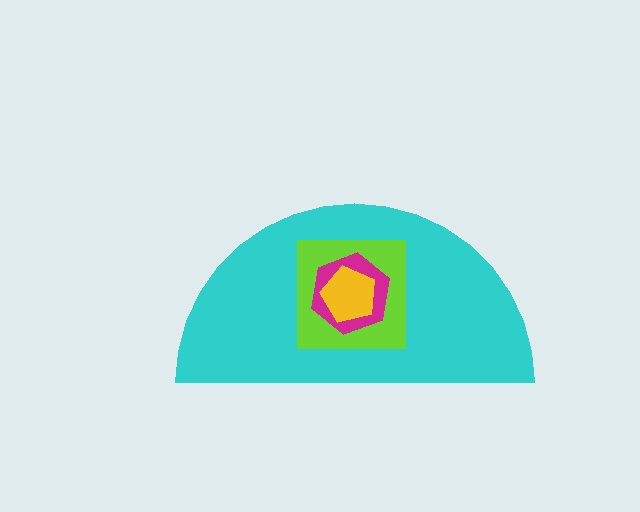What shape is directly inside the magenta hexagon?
The yellow pentagon.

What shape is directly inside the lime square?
The magenta hexagon.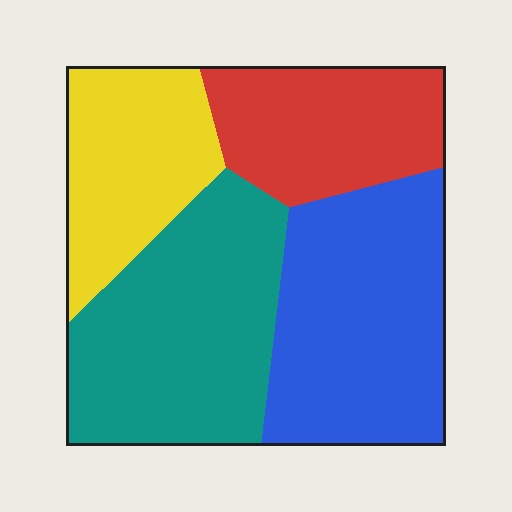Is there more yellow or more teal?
Teal.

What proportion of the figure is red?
Red covers 19% of the figure.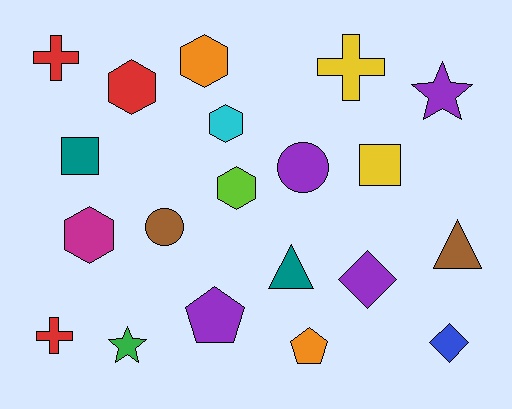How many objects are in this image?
There are 20 objects.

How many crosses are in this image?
There are 3 crosses.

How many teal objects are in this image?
There are 2 teal objects.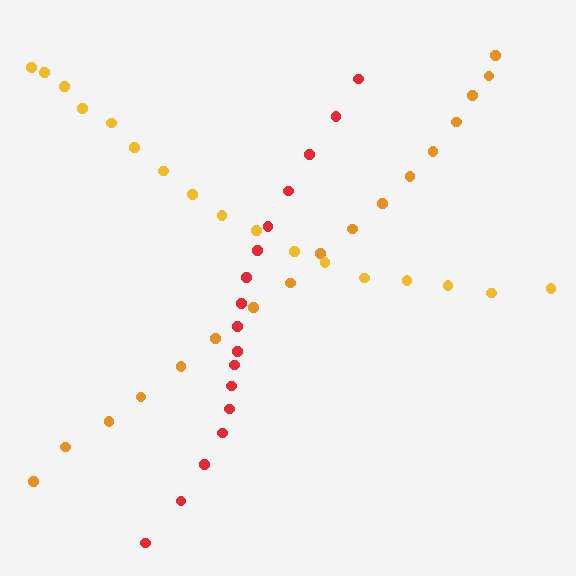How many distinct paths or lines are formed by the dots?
There are 3 distinct paths.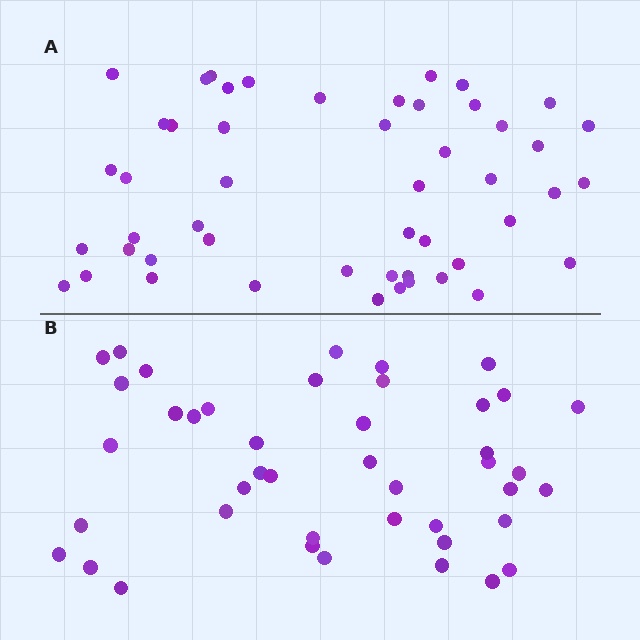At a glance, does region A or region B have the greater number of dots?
Region A (the top region) has more dots.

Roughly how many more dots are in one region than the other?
Region A has roughly 8 or so more dots than region B.